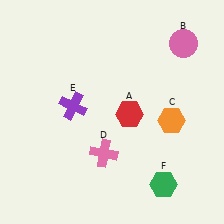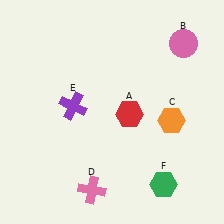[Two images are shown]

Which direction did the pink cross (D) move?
The pink cross (D) moved down.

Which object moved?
The pink cross (D) moved down.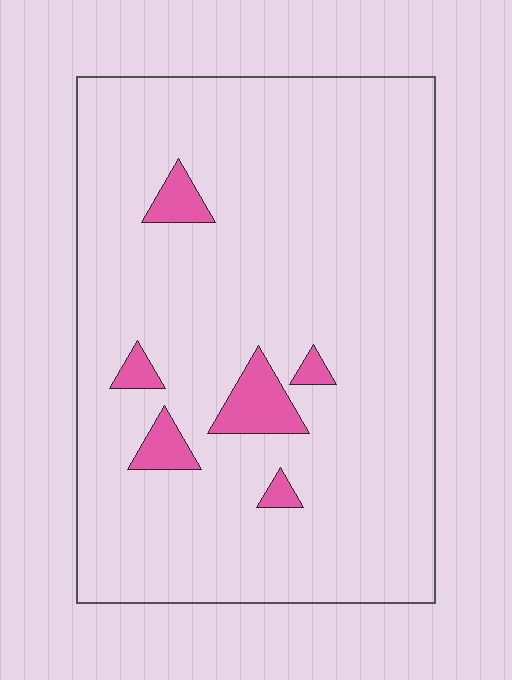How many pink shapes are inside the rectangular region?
6.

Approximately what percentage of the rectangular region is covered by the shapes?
Approximately 5%.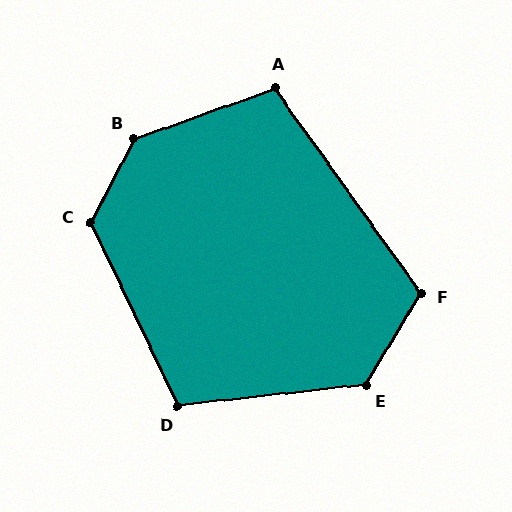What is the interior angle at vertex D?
Approximately 109 degrees (obtuse).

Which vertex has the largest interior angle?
B, at approximately 137 degrees.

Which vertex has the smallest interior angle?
A, at approximately 105 degrees.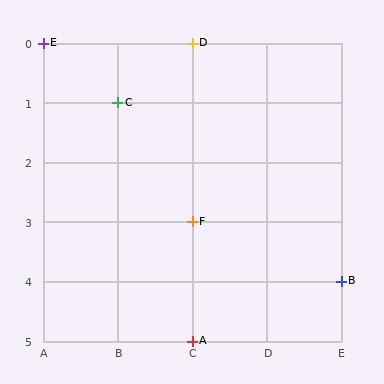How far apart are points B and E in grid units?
Points B and E are 4 columns and 4 rows apart (about 5.7 grid units diagonally).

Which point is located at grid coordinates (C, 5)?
Point A is at (C, 5).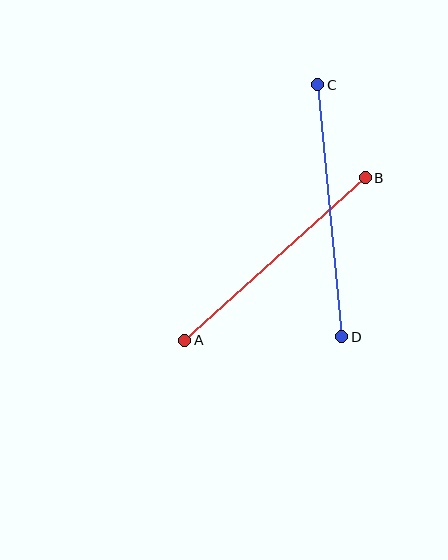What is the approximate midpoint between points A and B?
The midpoint is at approximately (275, 259) pixels.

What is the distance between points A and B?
The distance is approximately 243 pixels.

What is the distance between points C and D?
The distance is approximately 253 pixels.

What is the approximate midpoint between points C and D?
The midpoint is at approximately (330, 211) pixels.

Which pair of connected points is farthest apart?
Points C and D are farthest apart.